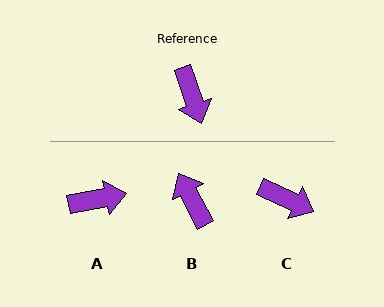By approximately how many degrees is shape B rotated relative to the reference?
Approximately 171 degrees clockwise.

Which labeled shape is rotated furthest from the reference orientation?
B, about 171 degrees away.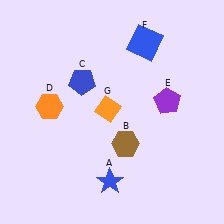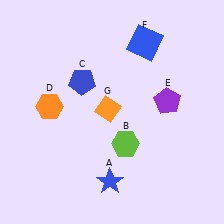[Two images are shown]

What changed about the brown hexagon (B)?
In Image 1, B is brown. In Image 2, it changed to lime.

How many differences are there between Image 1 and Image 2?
There is 1 difference between the two images.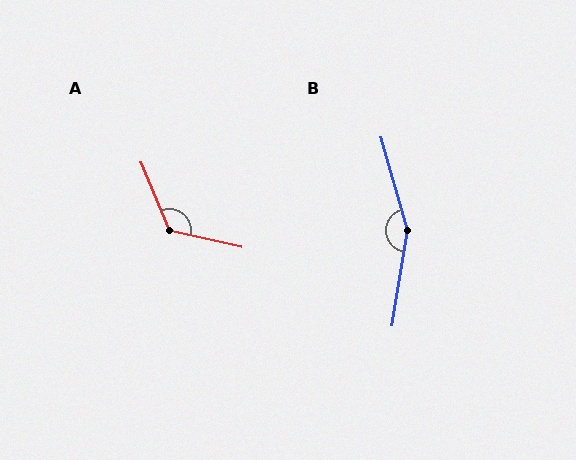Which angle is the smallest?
A, at approximately 125 degrees.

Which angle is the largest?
B, at approximately 155 degrees.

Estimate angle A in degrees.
Approximately 125 degrees.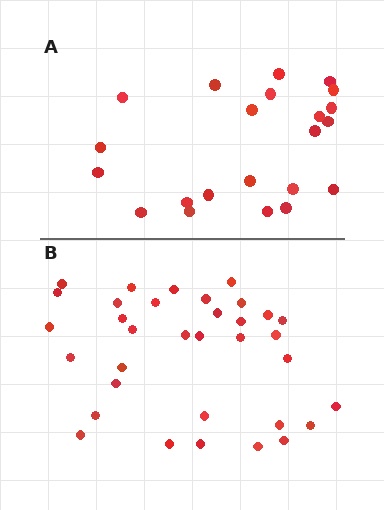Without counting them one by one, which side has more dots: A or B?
Region B (the bottom region) has more dots.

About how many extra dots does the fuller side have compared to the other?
Region B has roughly 12 or so more dots than region A.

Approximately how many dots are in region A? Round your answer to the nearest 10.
About 20 dots. (The exact count is 22, which rounds to 20.)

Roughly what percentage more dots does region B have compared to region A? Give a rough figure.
About 55% more.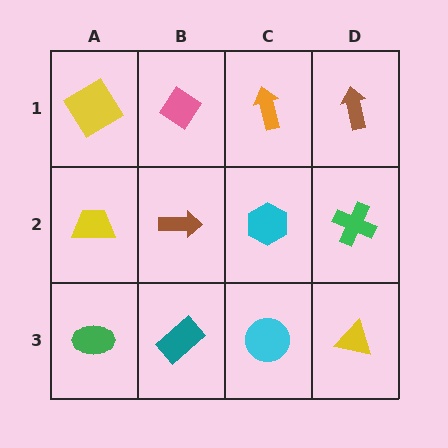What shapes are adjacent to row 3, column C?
A cyan hexagon (row 2, column C), a teal rectangle (row 3, column B), a yellow triangle (row 3, column D).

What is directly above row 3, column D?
A green cross.